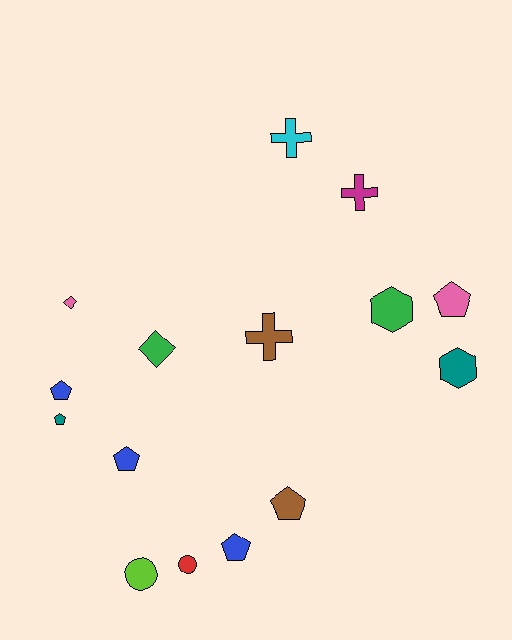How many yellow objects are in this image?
There are no yellow objects.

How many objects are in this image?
There are 15 objects.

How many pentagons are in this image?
There are 6 pentagons.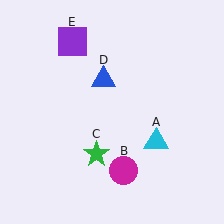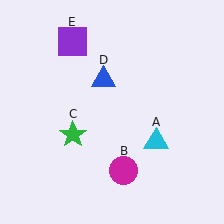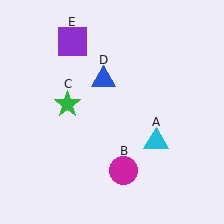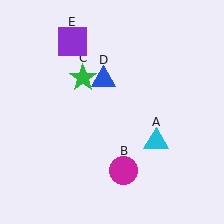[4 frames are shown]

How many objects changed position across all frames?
1 object changed position: green star (object C).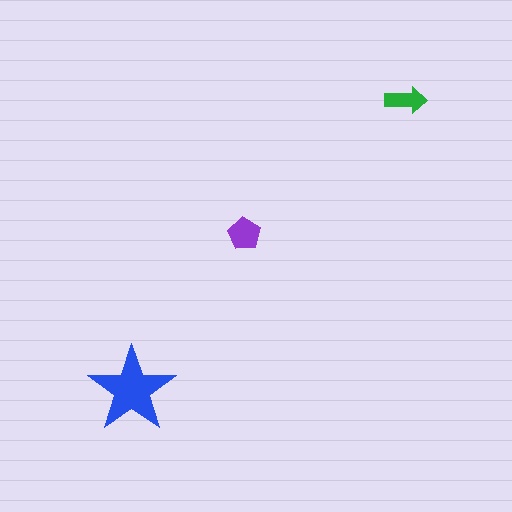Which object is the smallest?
The green arrow.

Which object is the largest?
The blue star.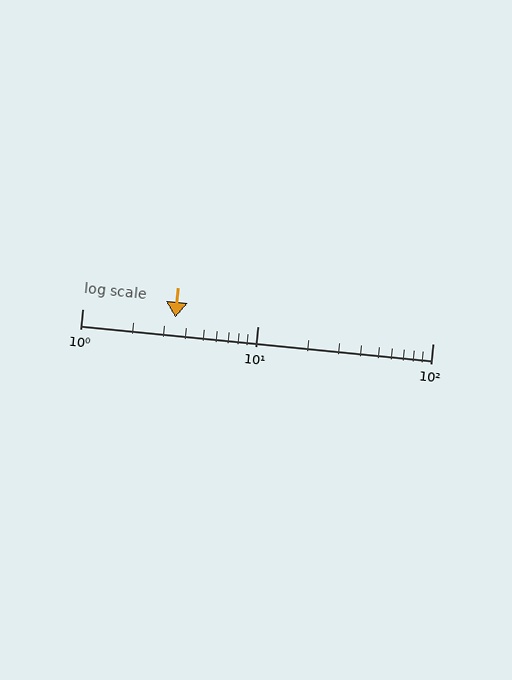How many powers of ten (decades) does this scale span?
The scale spans 2 decades, from 1 to 100.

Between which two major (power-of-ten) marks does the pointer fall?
The pointer is between 1 and 10.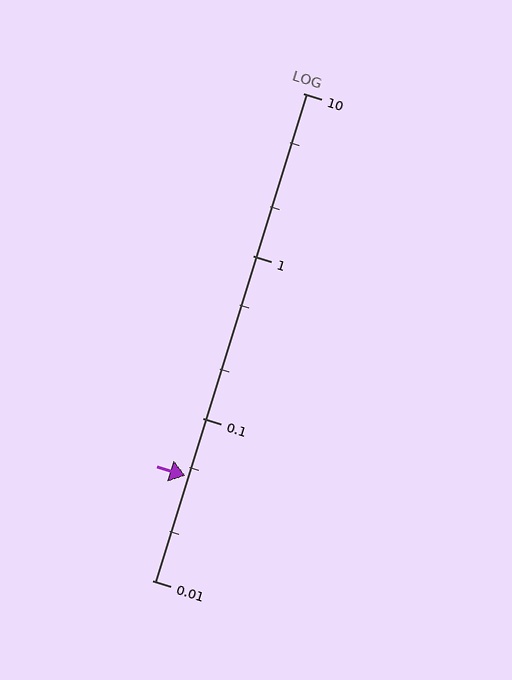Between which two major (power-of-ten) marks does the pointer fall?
The pointer is between 0.01 and 0.1.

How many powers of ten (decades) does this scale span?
The scale spans 3 decades, from 0.01 to 10.